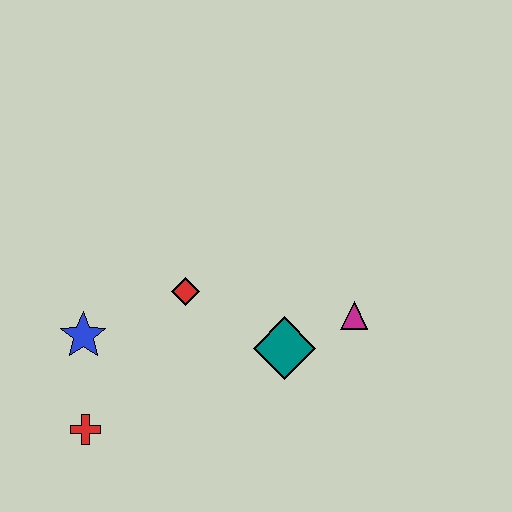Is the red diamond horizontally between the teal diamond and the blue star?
Yes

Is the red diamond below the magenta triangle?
No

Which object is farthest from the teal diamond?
The red cross is farthest from the teal diamond.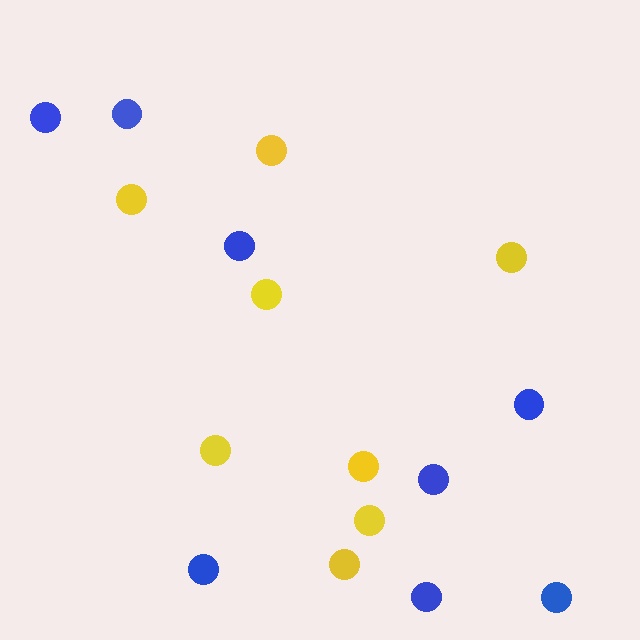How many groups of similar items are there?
There are 2 groups: one group of yellow circles (8) and one group of blue circles (8).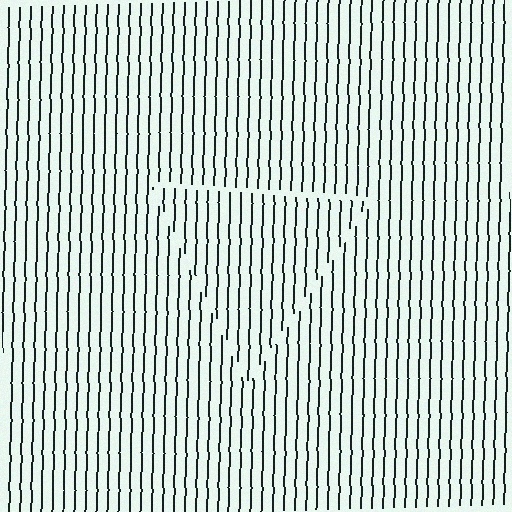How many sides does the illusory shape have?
3 sides — the line-ends trace a triangle.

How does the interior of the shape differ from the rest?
The interior of the shape contains the same grating, shifted by half a period — the contour is defined by the phase discontinuity where line-ends from the inner and outer gratings abut.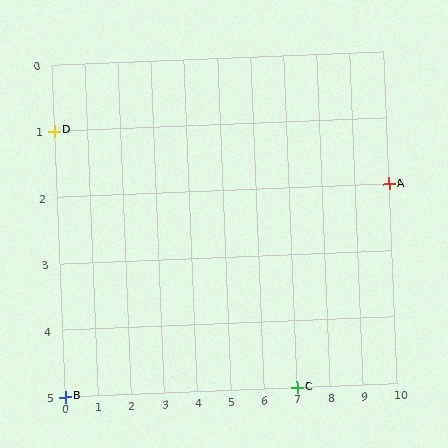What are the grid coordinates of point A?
Point A is at grid coordinates (10, 2).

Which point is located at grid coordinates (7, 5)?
Point C is at (7, 5).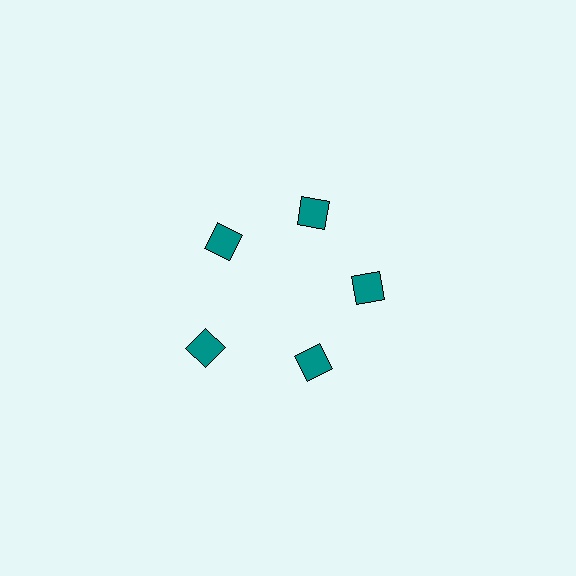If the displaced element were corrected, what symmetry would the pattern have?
It would have 5-fold rotational symmetry — the pattern would map onto itself every 72 degrees.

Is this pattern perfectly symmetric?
No. The 5 teal squares are arranged in a ring, but one element near the 8 o'clock position is pushed outward from the center, breaking the 5-fold rotational symmetry.